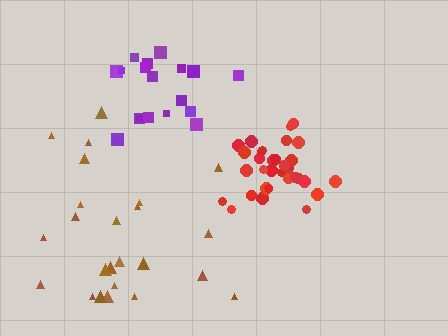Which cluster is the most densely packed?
Red.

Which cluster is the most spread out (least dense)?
Brown.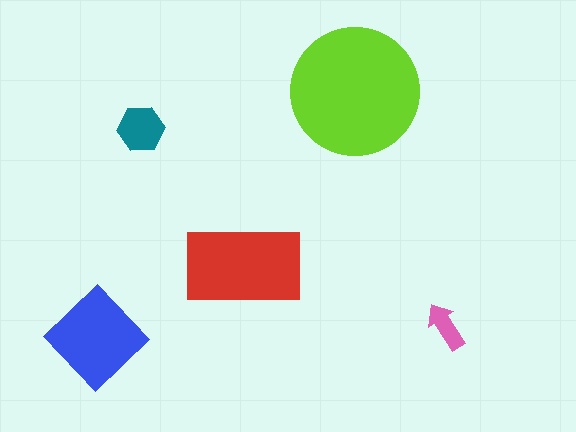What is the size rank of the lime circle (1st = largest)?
1st.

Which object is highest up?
The lime circle is topmost.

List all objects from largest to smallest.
The lime circle, the red rectangle, the blue diamond, the teal hexagon, the pink arrow.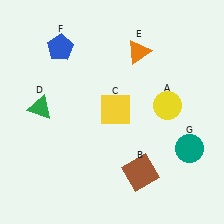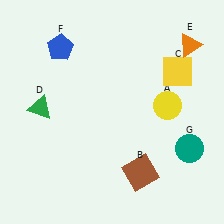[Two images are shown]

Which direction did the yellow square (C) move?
The yellow square (C) moved right.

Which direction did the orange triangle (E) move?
The orange triangle (E) moved right.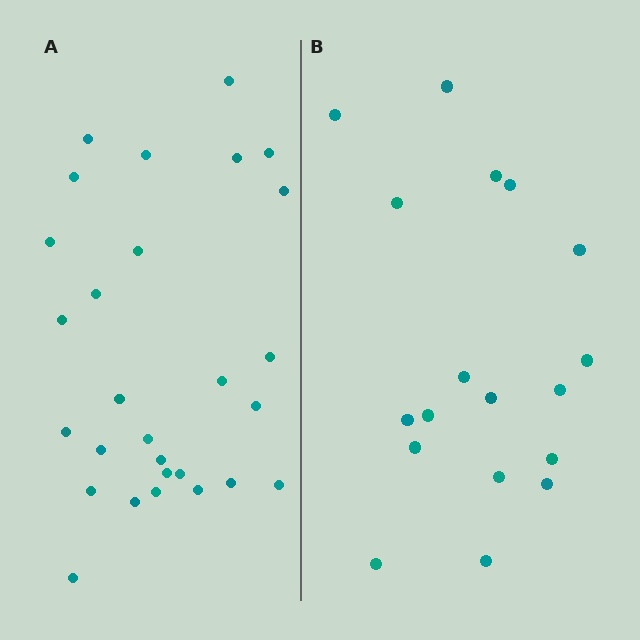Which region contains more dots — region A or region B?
Region A (the left region) has more dots.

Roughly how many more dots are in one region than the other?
Region A has roughly 10 or so more dots than region B.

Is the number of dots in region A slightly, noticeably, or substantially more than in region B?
Region A has substantially more. The ratio is roughly 1.6 to 1.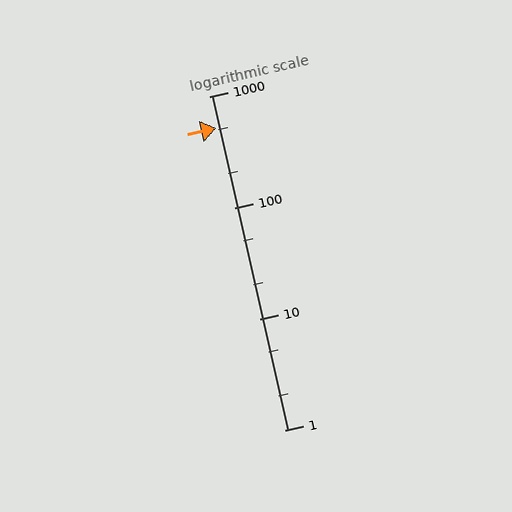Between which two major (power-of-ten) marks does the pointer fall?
The pointer is between 100 and 1000.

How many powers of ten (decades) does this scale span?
The scale spans 3 decades, from 1 to 1000.